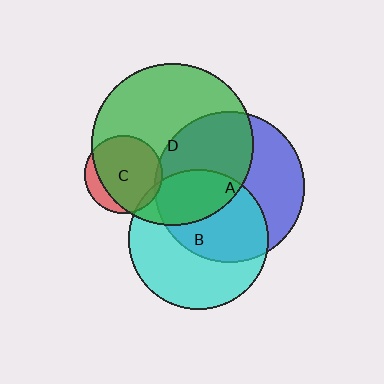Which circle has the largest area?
Circle D (green).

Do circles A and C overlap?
Yes.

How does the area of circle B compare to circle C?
Approximately 3.2 times.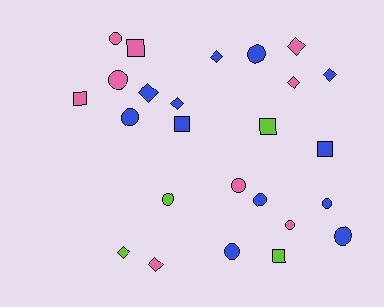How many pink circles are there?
There are 4 pink circles.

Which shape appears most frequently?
Circle, with 11 objects.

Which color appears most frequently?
Blue, with 12 objects.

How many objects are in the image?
There are 25 objects.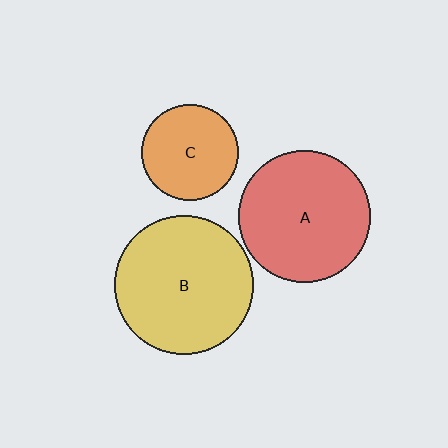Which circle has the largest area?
Circle B (yellow).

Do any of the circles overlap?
No, none of the circles overlap.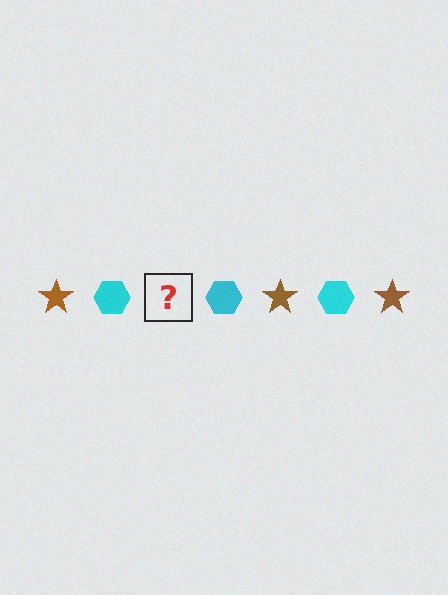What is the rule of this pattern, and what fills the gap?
The rule is that the pattern alternates between brown star and cyan hexagon. The gap should be filled with a brown star.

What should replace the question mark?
The question mark should be replaced with a brown star.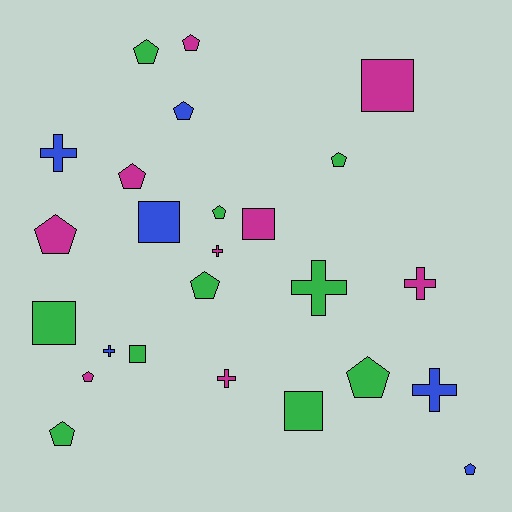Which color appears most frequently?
Green, with 10 objects.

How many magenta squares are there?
There are 2 magenta squares.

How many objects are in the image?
There are 25 objects.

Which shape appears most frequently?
Pentagon, with 12 objects.